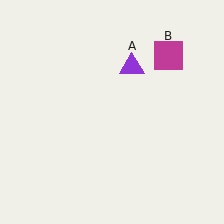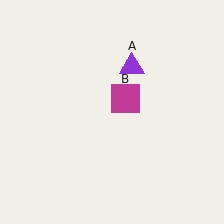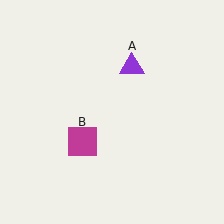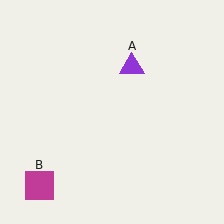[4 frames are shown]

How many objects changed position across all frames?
1 object changed position: magenta square (object B).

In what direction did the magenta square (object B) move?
The magenta square (object B) moved down and to the left.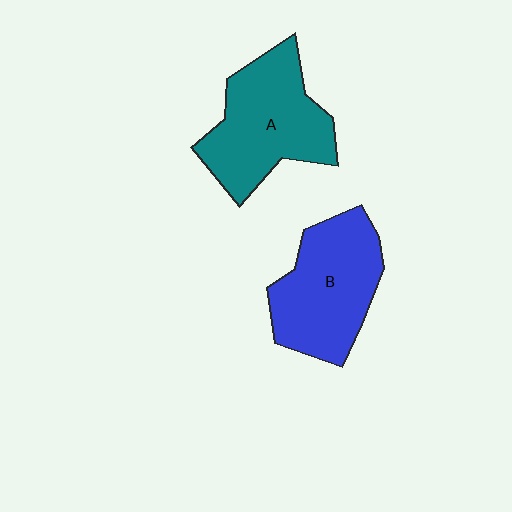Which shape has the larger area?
Shape A (teal).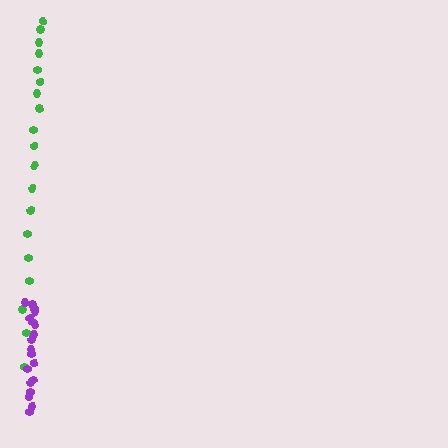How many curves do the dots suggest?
There are 2 distinct paths.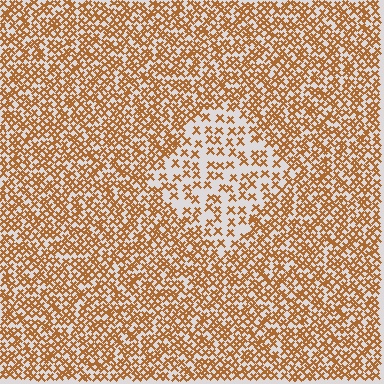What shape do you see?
I see a diamond.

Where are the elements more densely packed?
The elements are more densely packed outside the diamond boundary.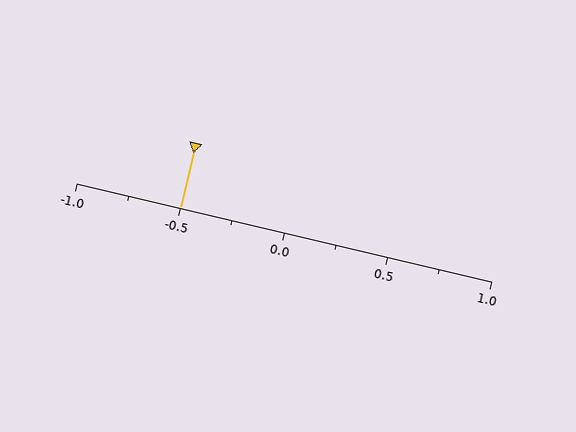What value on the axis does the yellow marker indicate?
The marker indicates approximately -0.5.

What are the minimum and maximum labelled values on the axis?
The axis runs from -1.0 to 1.0.